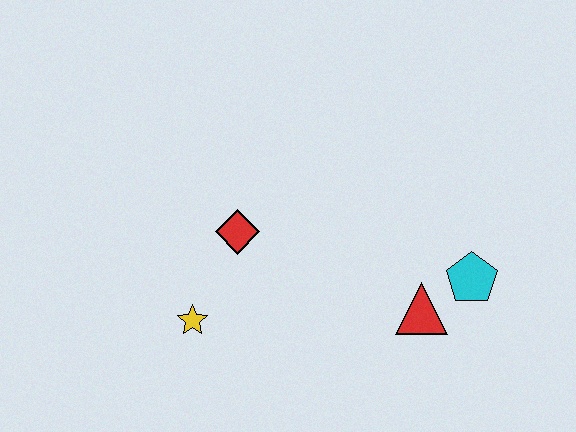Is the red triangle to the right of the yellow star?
Yes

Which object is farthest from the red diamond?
The cyan pentagon is farthest from the red diamond.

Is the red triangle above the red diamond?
No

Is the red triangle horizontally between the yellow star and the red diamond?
No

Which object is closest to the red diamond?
The yellow star is closest to the red diamond.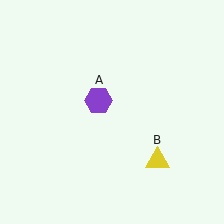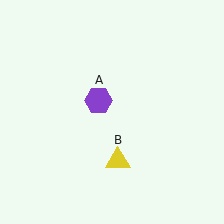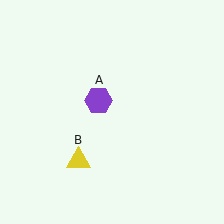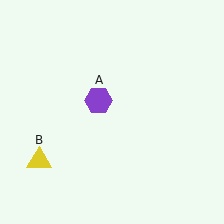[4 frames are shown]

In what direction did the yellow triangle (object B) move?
The yellow triangle (object B) moved left.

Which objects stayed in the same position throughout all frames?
Purple hexagon (object A) remained stationary.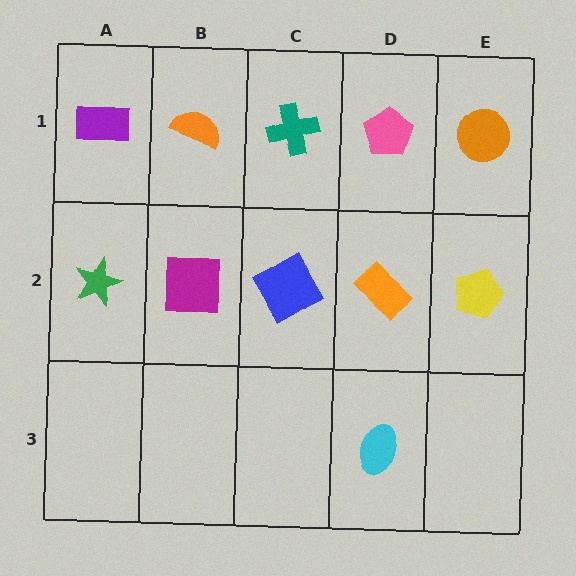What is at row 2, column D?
An orange rectangle.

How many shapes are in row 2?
5 shapes.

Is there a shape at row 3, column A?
No, that cell is empty.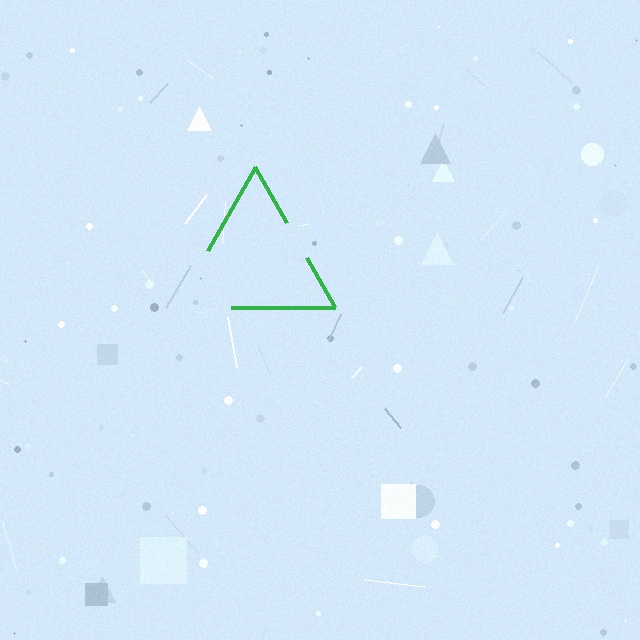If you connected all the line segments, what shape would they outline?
They would outline a triangle.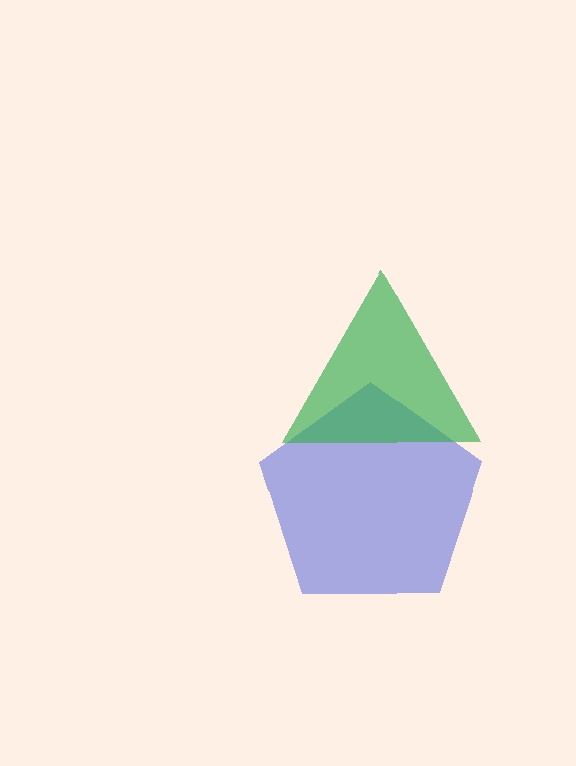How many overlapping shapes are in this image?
There are 2 overlapping shapes in the image.